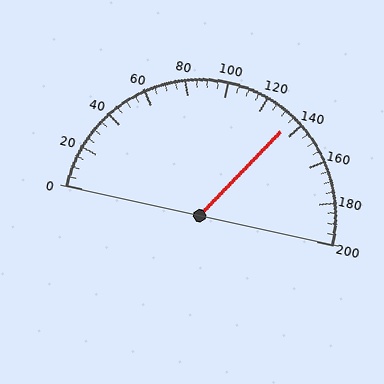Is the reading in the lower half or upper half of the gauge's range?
The reading is in the upper half of the range (0 to 200).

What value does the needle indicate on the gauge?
The needle indicates approximately 135.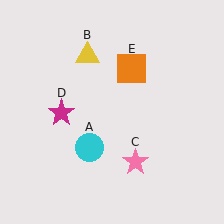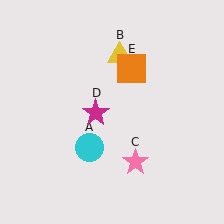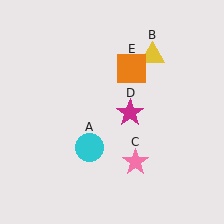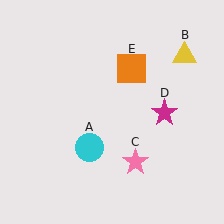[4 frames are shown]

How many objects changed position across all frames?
2 objects changed position: yellow triangle (object B), magenta star (object D).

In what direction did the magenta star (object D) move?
The magenta star (object D) moved right.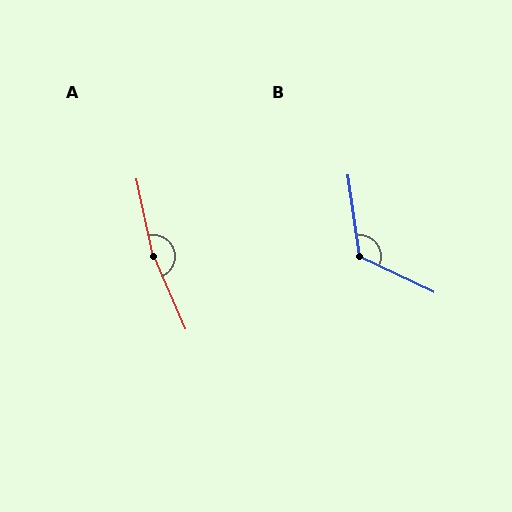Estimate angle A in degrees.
Approximately 169 degrees.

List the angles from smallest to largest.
B (124°), A (169°).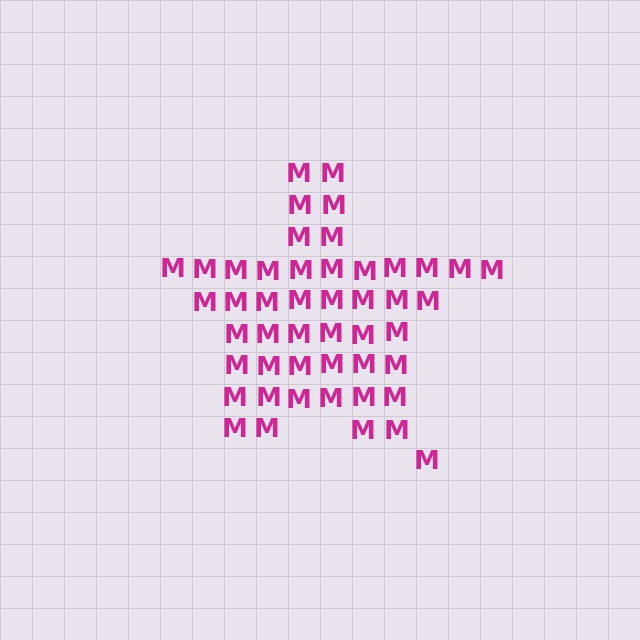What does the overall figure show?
The overall figure shows a star.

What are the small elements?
The small elements are letter M's.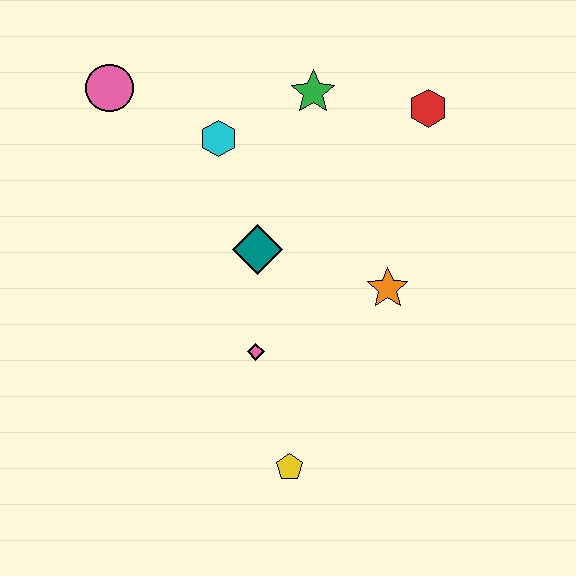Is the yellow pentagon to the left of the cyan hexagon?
No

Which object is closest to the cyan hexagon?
The green star is closest to the cyan hexagon.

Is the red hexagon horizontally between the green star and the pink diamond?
No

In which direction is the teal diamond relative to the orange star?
The teal diamond is to the left of the orange star.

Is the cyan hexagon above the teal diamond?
Yes